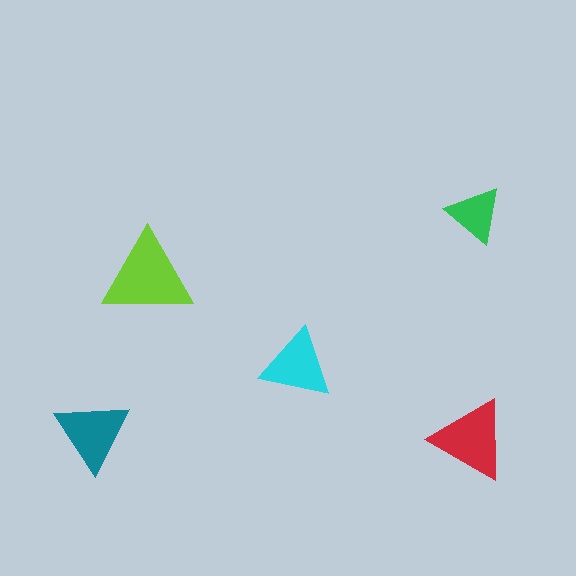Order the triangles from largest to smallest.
the lime one, the red one, the teal one, the cyan one, the green one.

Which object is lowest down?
The red triangle is bottommost.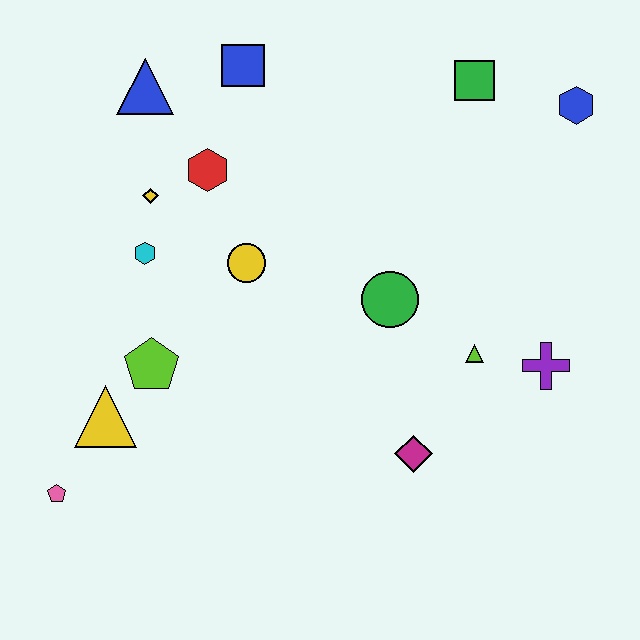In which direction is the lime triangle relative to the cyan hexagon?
The lime triangle is to the right of the cyan hexagon.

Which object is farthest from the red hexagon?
The purple cross is farthest from the red hexagon.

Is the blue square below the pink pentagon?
No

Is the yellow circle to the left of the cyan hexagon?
No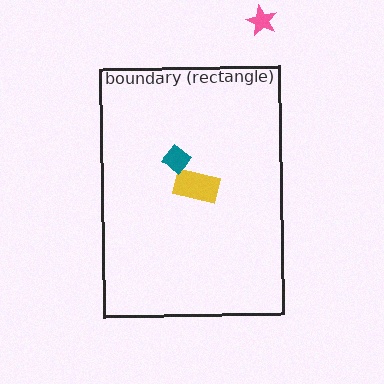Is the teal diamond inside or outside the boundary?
Inside.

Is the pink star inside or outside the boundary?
Outside.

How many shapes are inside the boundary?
2 inside, 1 outside.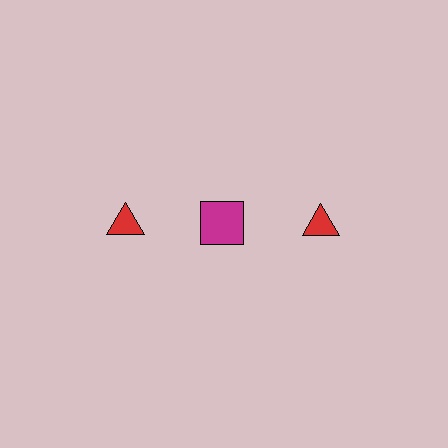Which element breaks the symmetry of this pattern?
The magenta square in the top row, second from left column breaks the symmetry. All other shapes are red triangles.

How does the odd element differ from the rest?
It differs in both color (magenta instead of red) and shape (square instead of triangle).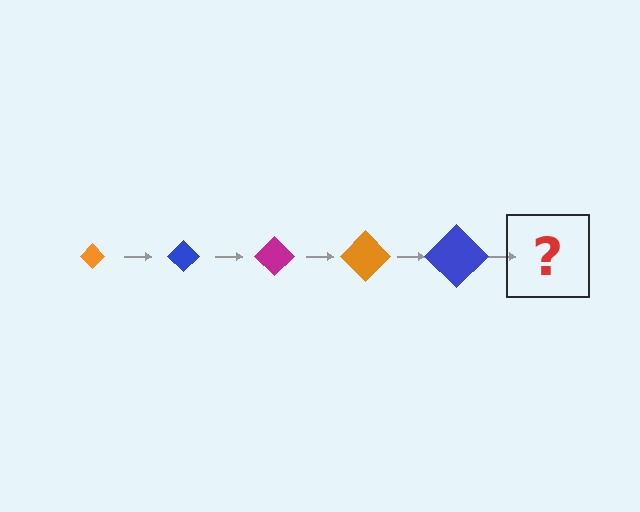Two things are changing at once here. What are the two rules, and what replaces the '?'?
The two rules are that the diamond grows larger each step and the color cycles through orange, blue, and magenta. The '?' should be a magenta diamond, larger than the previous one.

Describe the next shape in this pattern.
It should be a magenta diamond, larger than the previous one.